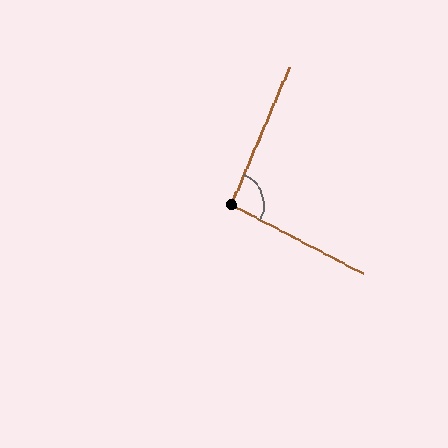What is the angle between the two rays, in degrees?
Approximately 95 degrees.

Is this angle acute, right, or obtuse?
It is approximately a right angle.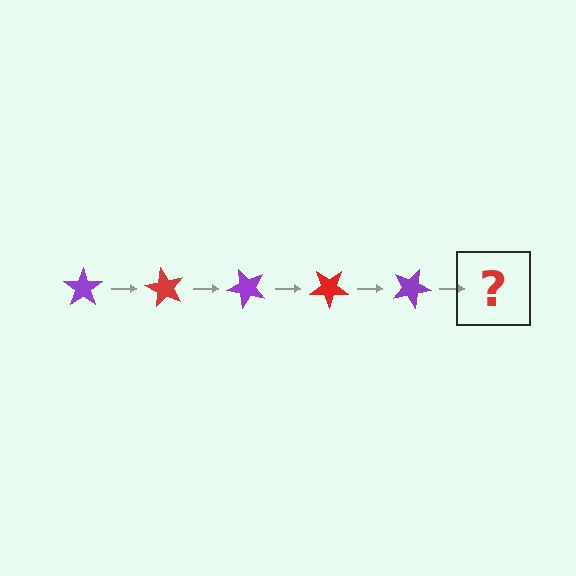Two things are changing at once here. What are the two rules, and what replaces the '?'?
The two rules are that it rotates 60 degrees each step and the color cycles through purple and red. The '?' should be a red star, rotated 300 degrees from the start.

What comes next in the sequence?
The next element should be a red star, rotated 300 degrees from the start.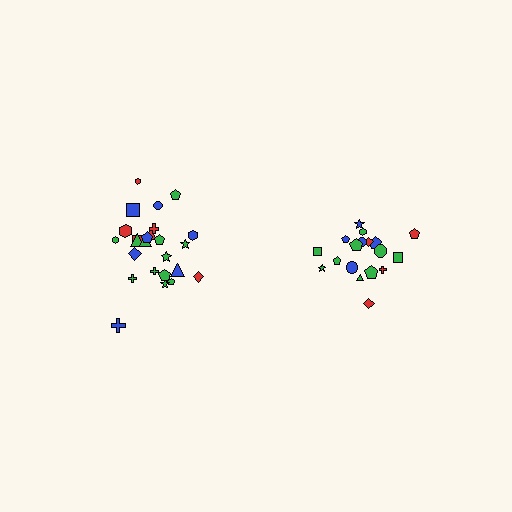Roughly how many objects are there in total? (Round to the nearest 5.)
Roughly 45 objects in total.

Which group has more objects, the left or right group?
The left group.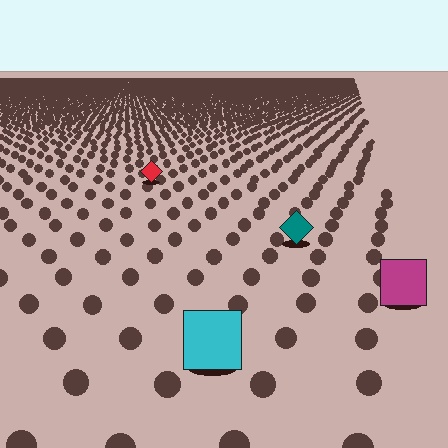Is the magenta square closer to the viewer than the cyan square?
No. The cyan square is closer — you can tell from the texture gradient: the ground texture is coarser near it.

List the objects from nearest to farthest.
From nearest to farthest: the cyan square, the magenta square, the teal diamond, the red diamond.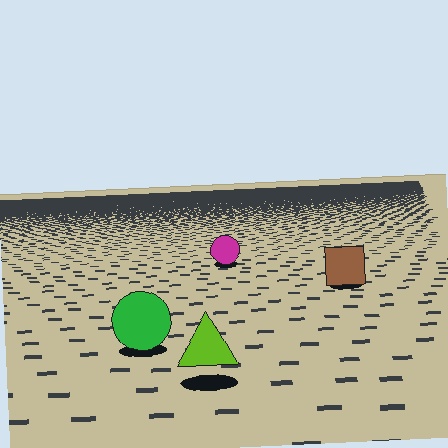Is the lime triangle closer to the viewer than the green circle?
Yes. The lime triangle is closer — you can tell from the texture gradient: the ground texture is coarser near it.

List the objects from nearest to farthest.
From nearest to farthest: the lime triangle, the green circle, the brown square, the magenta circle.